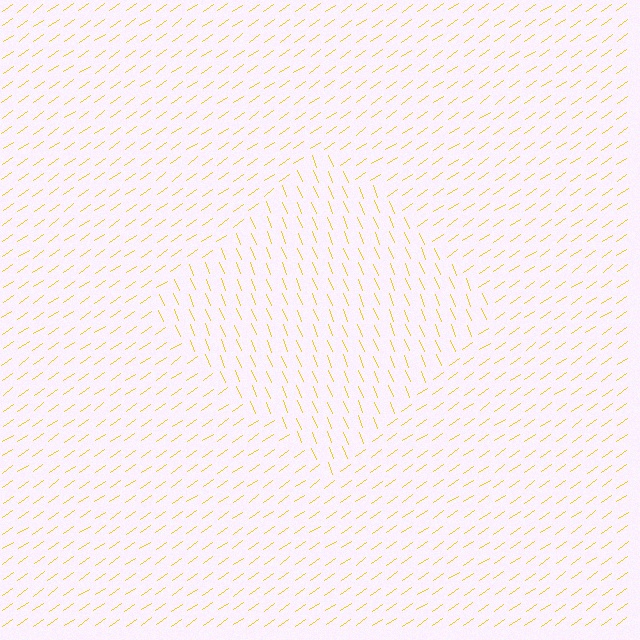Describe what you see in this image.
The image is filled with small yellow line segments. A diamond region in the image has lines oriented differently from the surrounding lines, creating a visible texture boundary.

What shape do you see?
I see a diamond.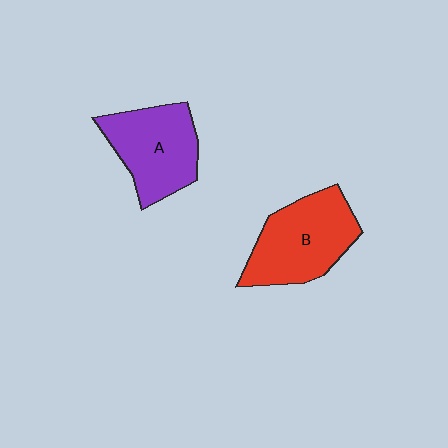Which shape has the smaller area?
Shape A (purple).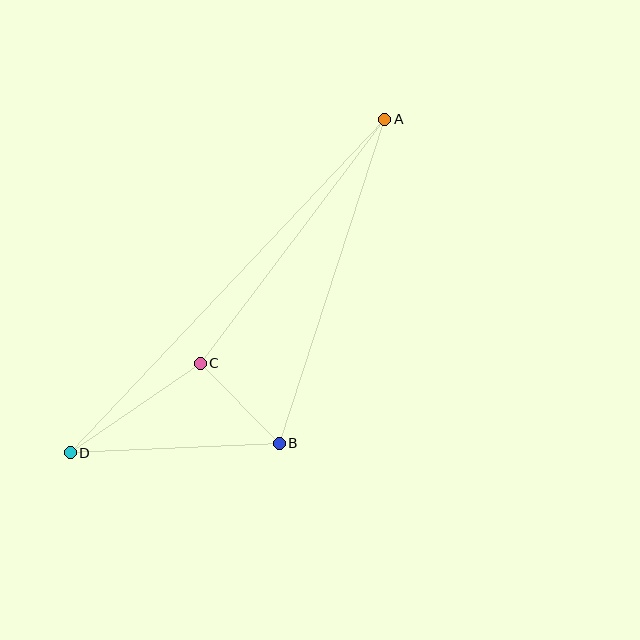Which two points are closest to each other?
Points B and C are closest to each other.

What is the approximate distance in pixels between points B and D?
The distance between B and D is approximately 209 pixels.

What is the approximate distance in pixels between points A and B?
The distance between A and B is approximately 340 pixels.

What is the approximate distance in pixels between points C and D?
The distance between C and D is approximately 158 pixels.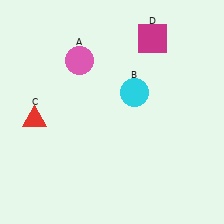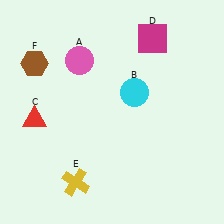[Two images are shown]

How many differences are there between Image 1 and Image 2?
There are 2 differences between the two images.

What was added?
A yellow cross (E), a brown hexagon (F) were added in Image 2.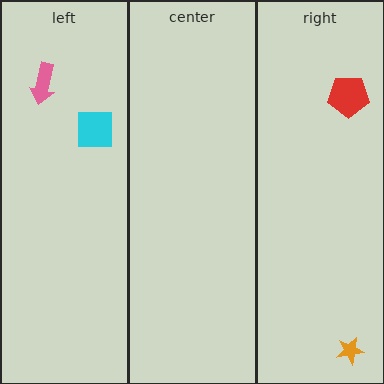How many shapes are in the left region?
2.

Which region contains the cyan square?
The left region.